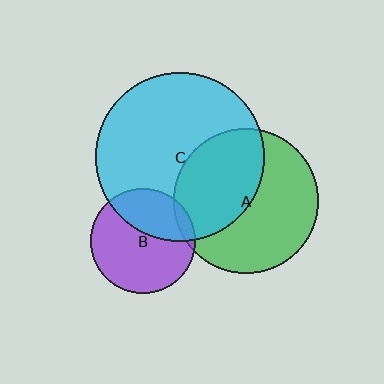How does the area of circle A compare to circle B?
Approximately 1.9 times.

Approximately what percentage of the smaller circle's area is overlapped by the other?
Approximately 45%.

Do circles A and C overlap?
Yes.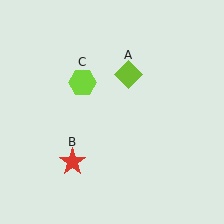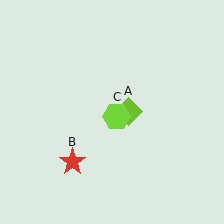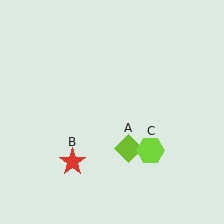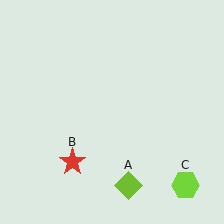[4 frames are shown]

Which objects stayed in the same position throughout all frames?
Red star (object B) remained stationary.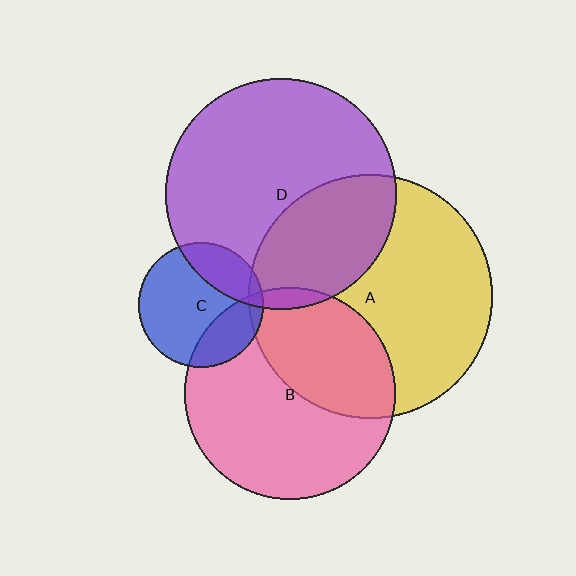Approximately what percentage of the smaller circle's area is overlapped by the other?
Approximately 35%.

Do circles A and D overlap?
Yes.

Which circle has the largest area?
Circle A (yellow).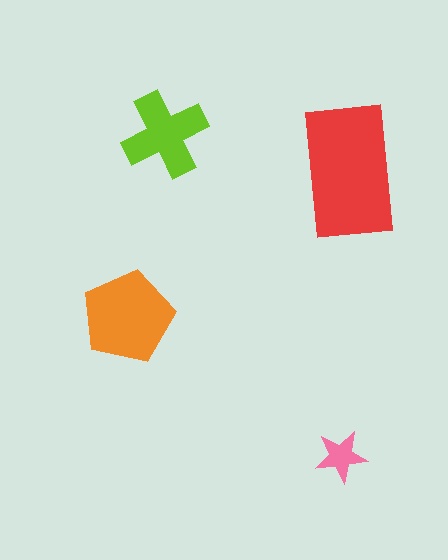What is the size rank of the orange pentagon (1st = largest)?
2nd.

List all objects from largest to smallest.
The red rectangle, the orange pentagon, the lime cross, the pink star.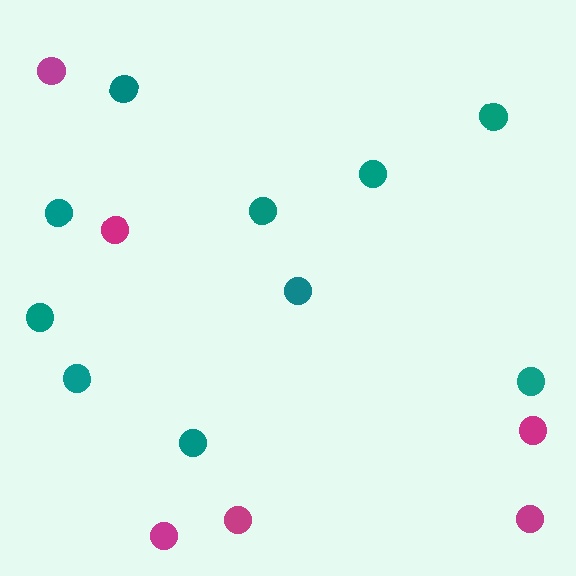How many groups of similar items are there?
There are 2 groups: one group of teal circles (10) and one group of magenta circles (6).